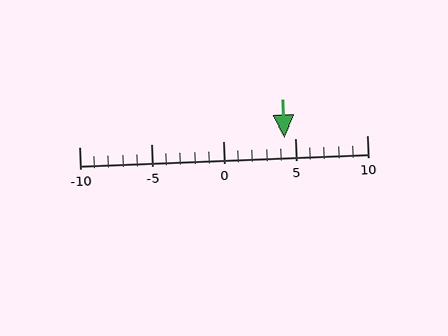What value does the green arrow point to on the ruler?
The green arrow points to approximately 4.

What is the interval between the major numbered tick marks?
The major tick marks are spaced 5 units apart.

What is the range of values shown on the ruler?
The ruler shows values from -10 to 10.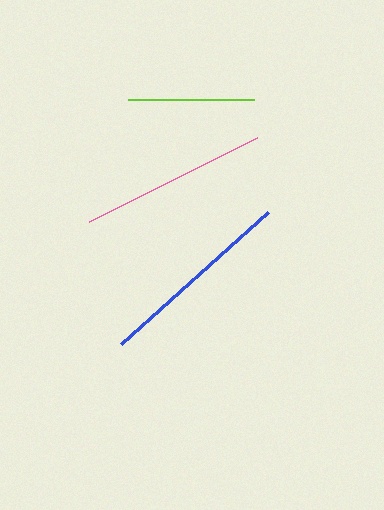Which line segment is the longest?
The blue line is the longest at approximately 198 pixels.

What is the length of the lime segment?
The lime segment is approximately 126 pixels long.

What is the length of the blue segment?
The blue segment is approximately 198 pixels long.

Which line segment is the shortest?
The lime line is the shortest at approximately 126 pixels.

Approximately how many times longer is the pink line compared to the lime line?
The pink line is approximately 1.5 times the length of the lime line.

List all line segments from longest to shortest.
From longest to shortest: blue, pink, lime.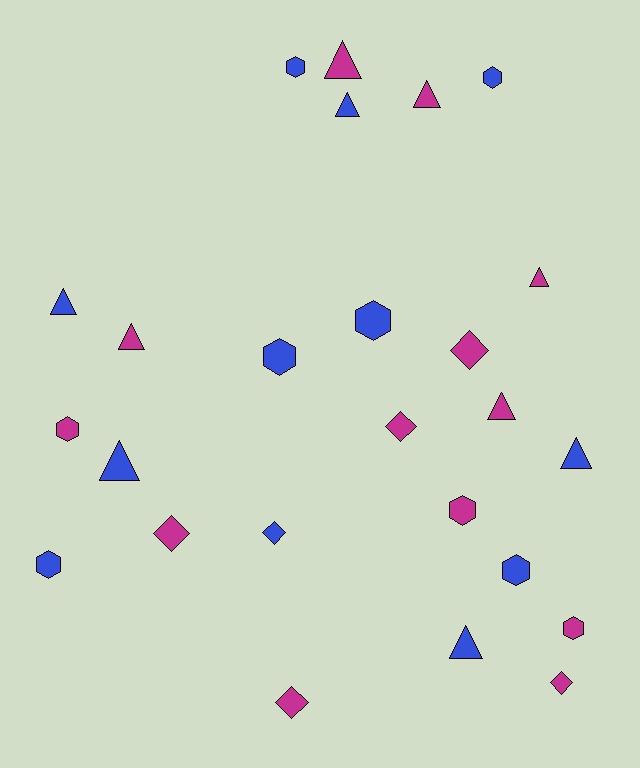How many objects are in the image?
There are 25 objects.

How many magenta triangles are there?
There are 5 magenta triangles.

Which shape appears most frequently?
Triangle, with 10 objects.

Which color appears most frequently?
Magenta, with 13 objects.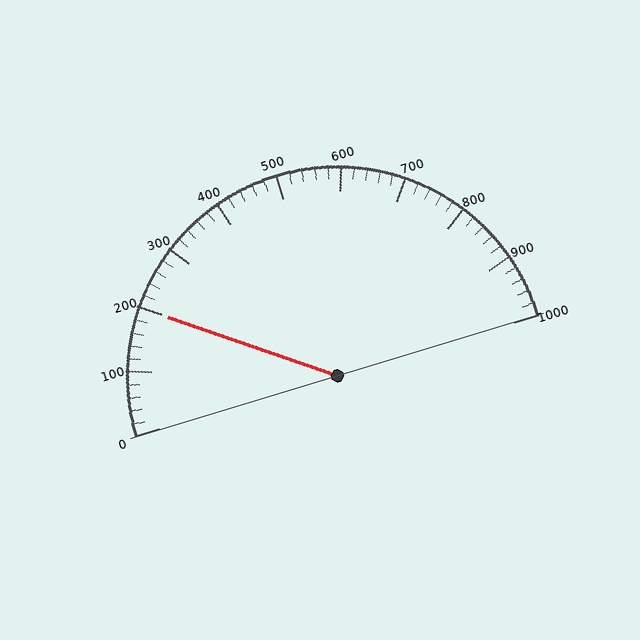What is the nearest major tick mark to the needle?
The nearest major tick mark is 200.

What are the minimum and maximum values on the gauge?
The gauge ranges from 0 to 1000.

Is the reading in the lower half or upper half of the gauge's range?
The reading is in the lower half of the range (0 to 1000).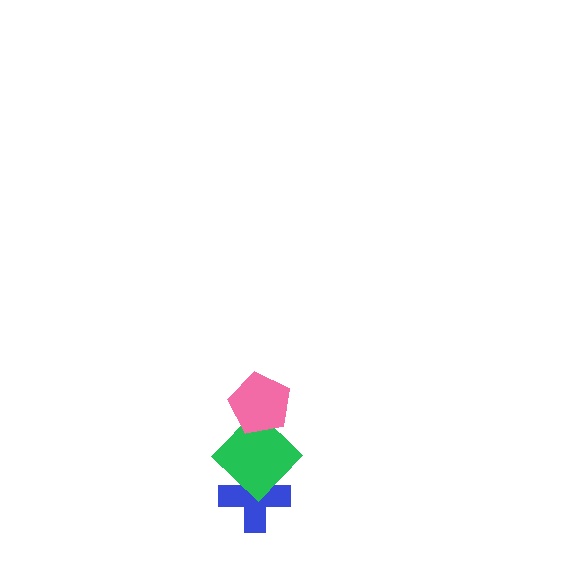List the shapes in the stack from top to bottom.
From top to bottom: the pink pentagon, the green diamond, the blue cross.